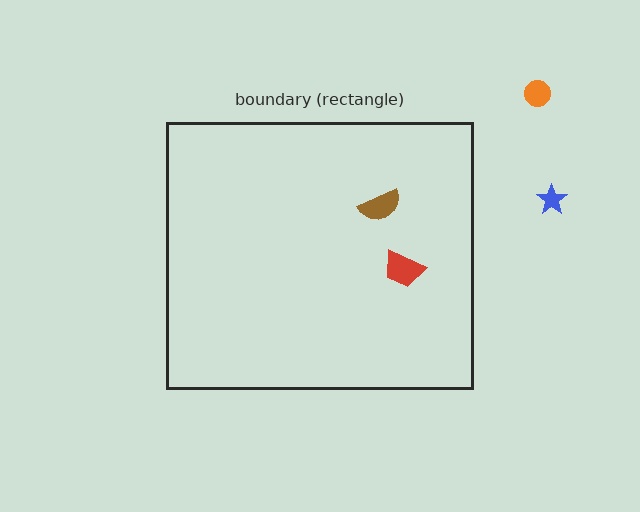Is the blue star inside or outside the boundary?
Outside.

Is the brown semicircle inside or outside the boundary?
Inside.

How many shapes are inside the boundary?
2 inside, 2 outside.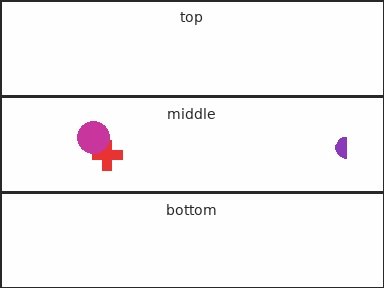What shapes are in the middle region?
The purple semicircle, the red cross, the magenta circle.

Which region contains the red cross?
The middle region.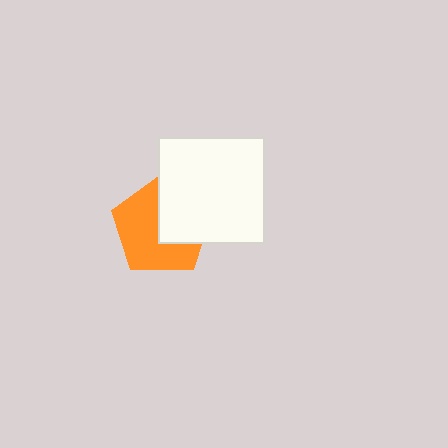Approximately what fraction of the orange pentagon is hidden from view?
Roughly 41% of the orange pentagon is hidden behind the white square.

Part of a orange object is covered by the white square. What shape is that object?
It is a pentagon.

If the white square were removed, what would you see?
You would see the complete orange pentagon.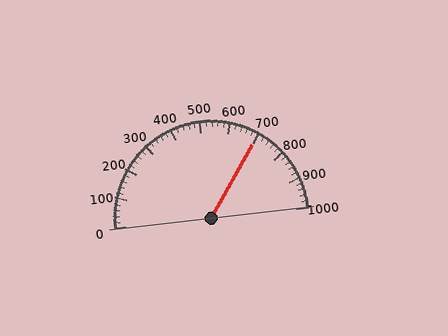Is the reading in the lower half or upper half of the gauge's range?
The reading is in the upper half of the range (0 to 1000).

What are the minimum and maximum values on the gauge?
The gauge ranges from 0 to 1000.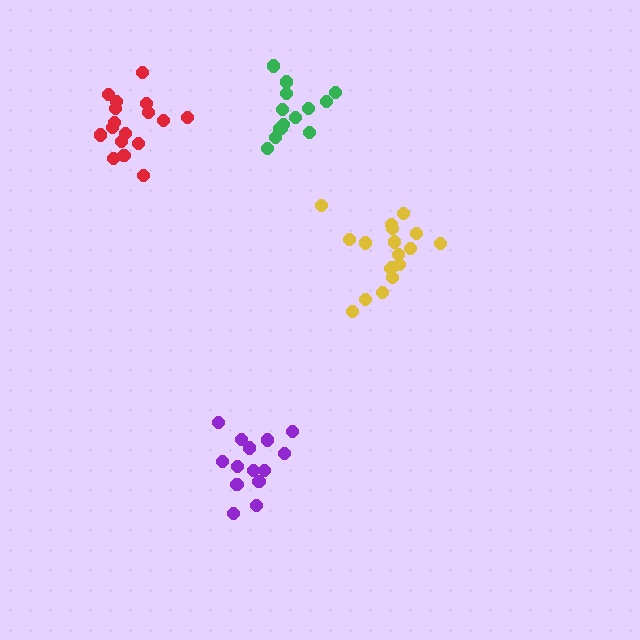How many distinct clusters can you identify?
There are 4 distinct clusters.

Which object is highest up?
The red cluster is topmost.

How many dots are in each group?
Group 1: 14 dots, Group 2: 18 dots, Group 3: 17 dots, Group 4: 14 dots (63 total).